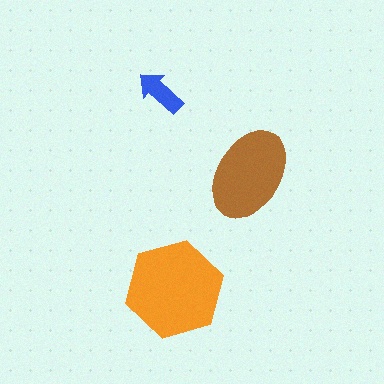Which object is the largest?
The orange hexagon.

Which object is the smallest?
The blue arrow.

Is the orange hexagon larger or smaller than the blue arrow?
Larger.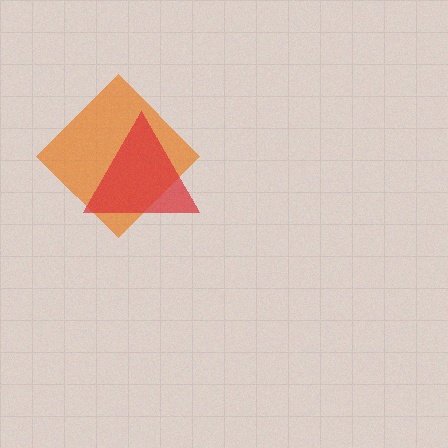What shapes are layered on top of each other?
The layered shapes are: an orange diamond, a red triangle.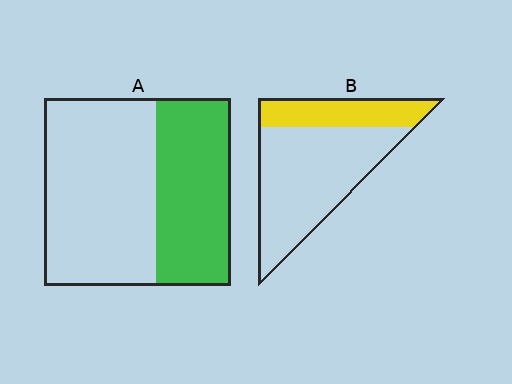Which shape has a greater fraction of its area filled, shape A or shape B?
Shape A.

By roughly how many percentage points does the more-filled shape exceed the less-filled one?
By roughly 10 percentage points (A over B).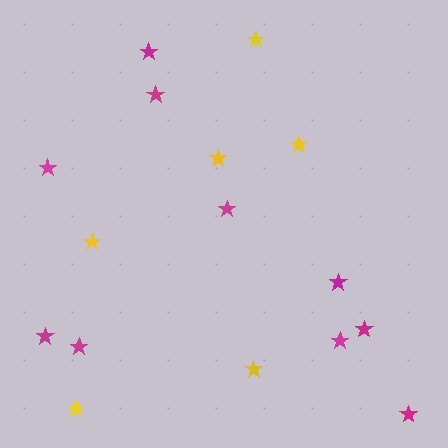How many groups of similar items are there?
There are 2 groups: one group of magenta stars (10) and one group of yellow stars (6).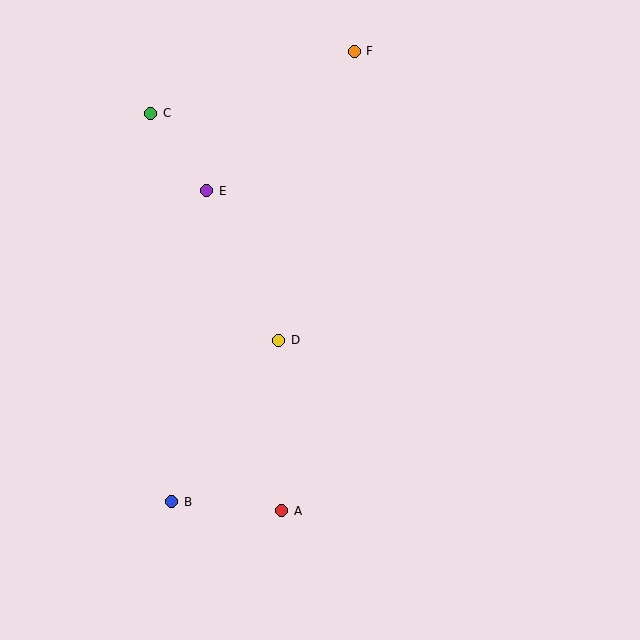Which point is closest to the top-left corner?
Point C is closest to the top-left corner.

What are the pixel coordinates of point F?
Point F is at (354, 51).